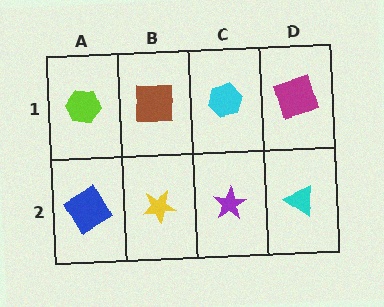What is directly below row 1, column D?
A cyan triangle.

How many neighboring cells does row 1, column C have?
3.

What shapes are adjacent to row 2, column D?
A magenta square (row 1, column D), a purple star (row 2, column C).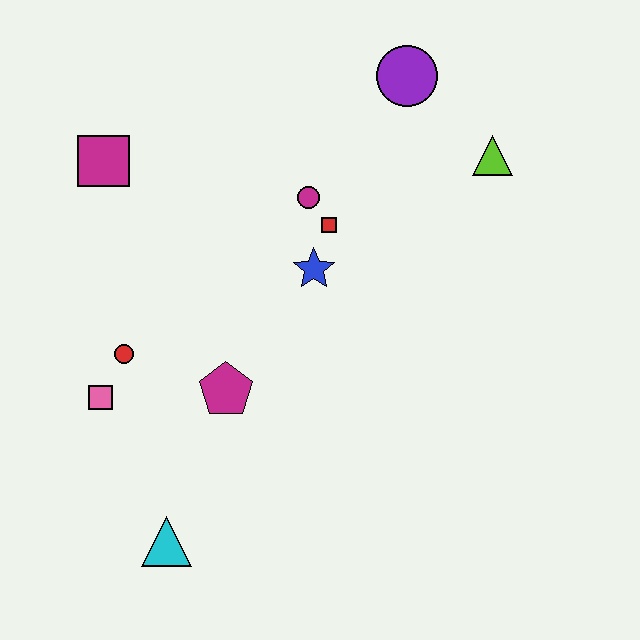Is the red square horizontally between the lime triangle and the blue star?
Yes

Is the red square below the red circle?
No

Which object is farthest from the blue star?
The cyan triangle is farthest from the blue star.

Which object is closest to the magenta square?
The red circle is closest to the magenta square.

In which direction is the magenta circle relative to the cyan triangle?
The magenta circle is above the cyan triangle.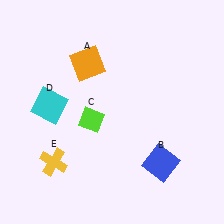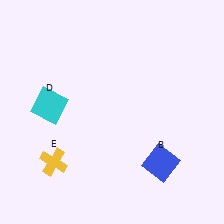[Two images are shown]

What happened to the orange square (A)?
The orange square (A) was removed in Image 2. It was in the top-left area of Image 1.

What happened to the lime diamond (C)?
The lime diamond (C) was removed in Image 2. It was in the bottom-left area of Image 1.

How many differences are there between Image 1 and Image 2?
There are 2 differences between the two images.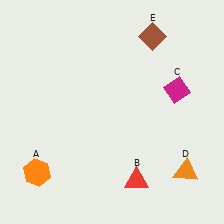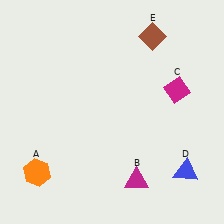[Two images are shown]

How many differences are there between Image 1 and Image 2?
There are 2 differences between the two images.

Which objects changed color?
B changed from red to magenta. D changed from orange to blue.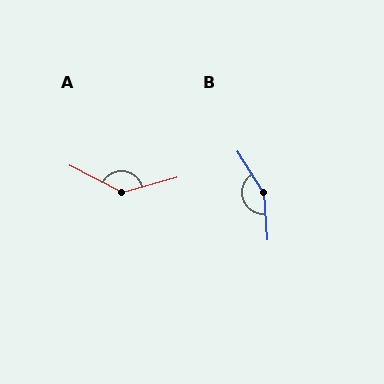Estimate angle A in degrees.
Approximately 138 degrees.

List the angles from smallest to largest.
A (138°), B (151°).